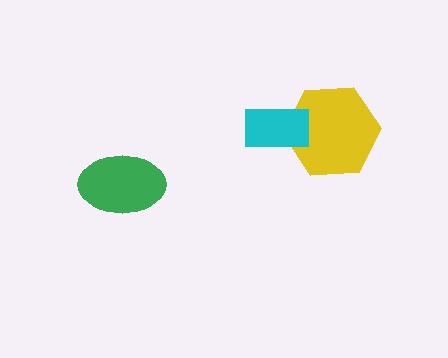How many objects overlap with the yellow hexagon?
1 object overlaps with the yellow hexagon.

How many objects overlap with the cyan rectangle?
1 object overlaps with the cyan rectangle.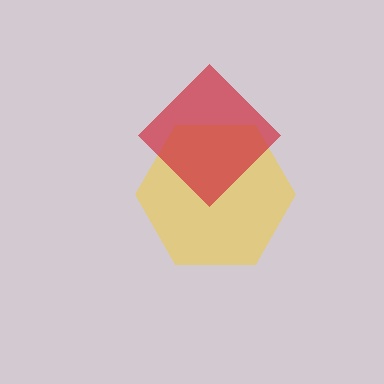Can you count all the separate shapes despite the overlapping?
Yes, there are 2 separate shapes.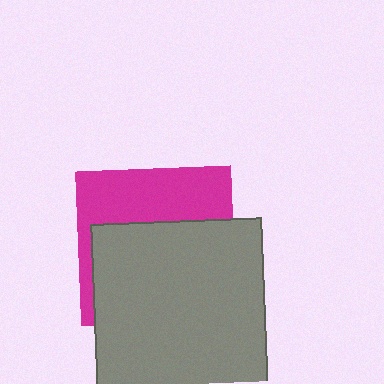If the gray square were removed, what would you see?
You would see the complete magenta square.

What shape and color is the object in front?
The object in front is a gray square.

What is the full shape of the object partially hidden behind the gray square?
The partially hidden object is a magenta square.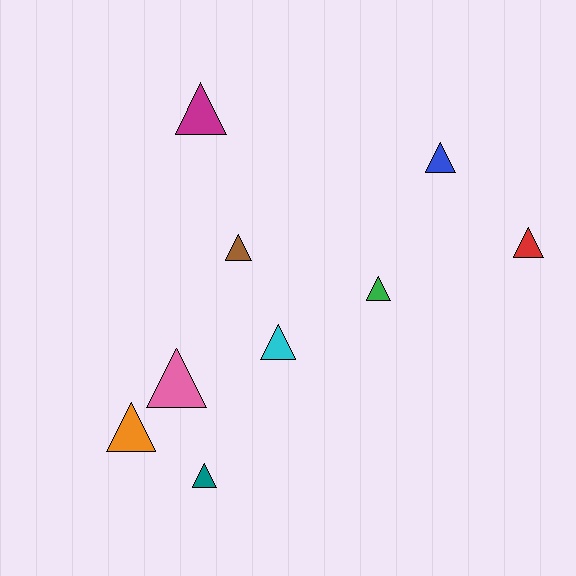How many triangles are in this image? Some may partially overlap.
There are 9 triangles.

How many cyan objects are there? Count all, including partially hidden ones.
There is 1 cyan object.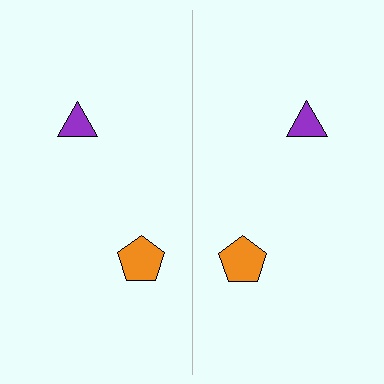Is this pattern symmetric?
Yes, this pattern has bilateral (reflection) symmetry.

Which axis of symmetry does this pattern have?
The pattern has a vertical axis of symmetry running through the center of the image.